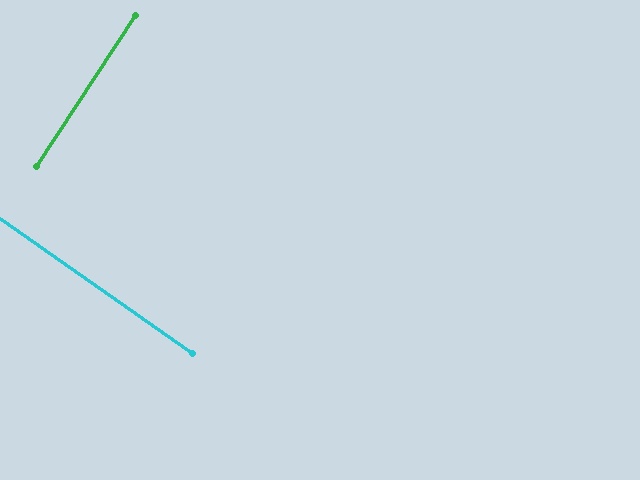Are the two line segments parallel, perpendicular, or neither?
Perpendicular — they meet at approximately 88°.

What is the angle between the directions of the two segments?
Approximately 88 degrees.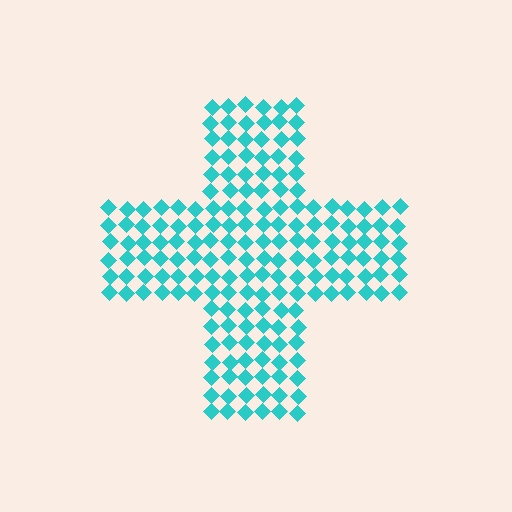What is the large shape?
The large shape is a cross.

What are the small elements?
The small elements are diamonds.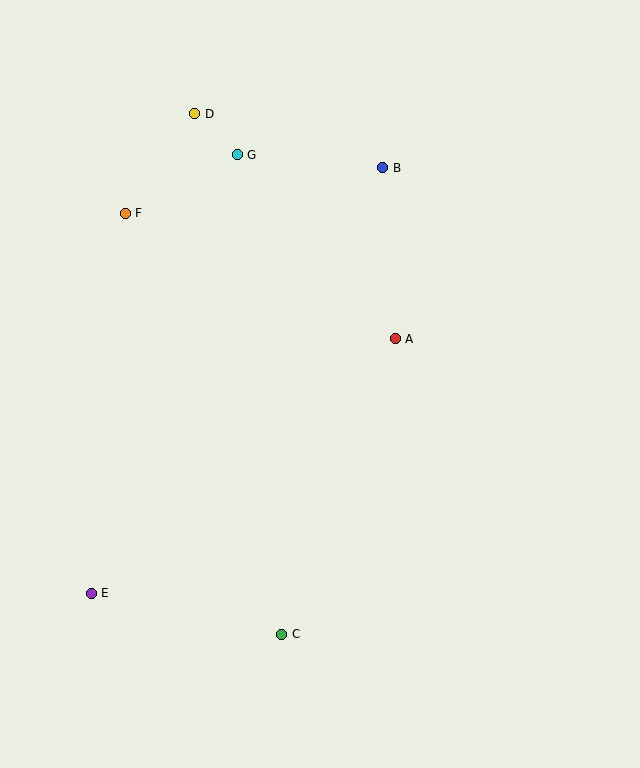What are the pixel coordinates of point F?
Point F is at (125, 213).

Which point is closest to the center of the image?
Point A at (395, 339) is closest to the center.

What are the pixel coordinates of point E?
Point E is at (91, 593).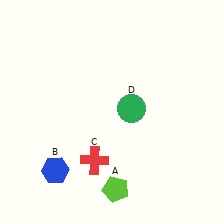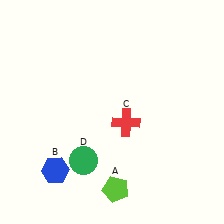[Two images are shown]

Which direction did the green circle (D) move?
The green circle (D) moved down.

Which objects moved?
The objects that moved are: the red cross (C), the green circle (D).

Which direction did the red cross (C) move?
The red cross (C) moved up.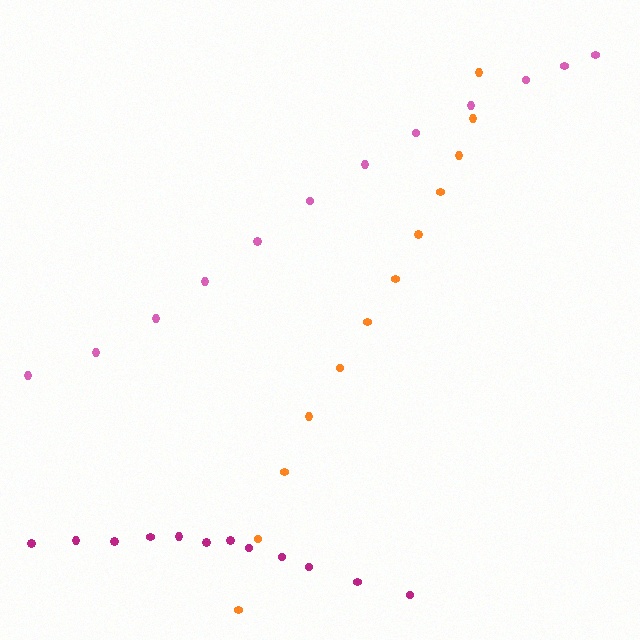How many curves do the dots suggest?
There are 3 distinct paths.